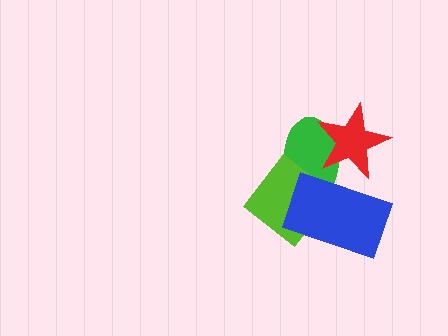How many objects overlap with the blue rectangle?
3 objects overlap with the blue rectangle.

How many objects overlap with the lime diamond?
2 objects overlap with the lime diamond.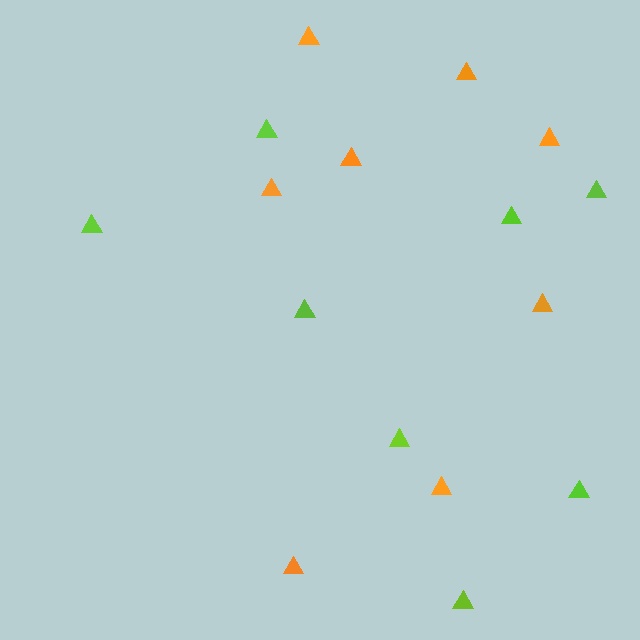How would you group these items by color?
There are 2 groups: one group of orange triangles (8) and one group of lime triangles (8).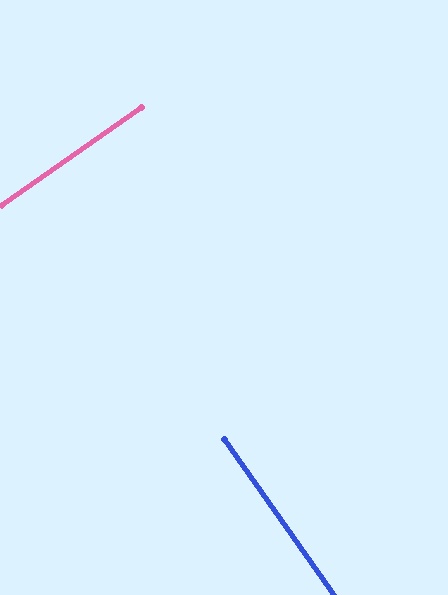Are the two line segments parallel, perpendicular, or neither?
Perpendicular — they meet at approximately 90°.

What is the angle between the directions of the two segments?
Approximately 90 degrees.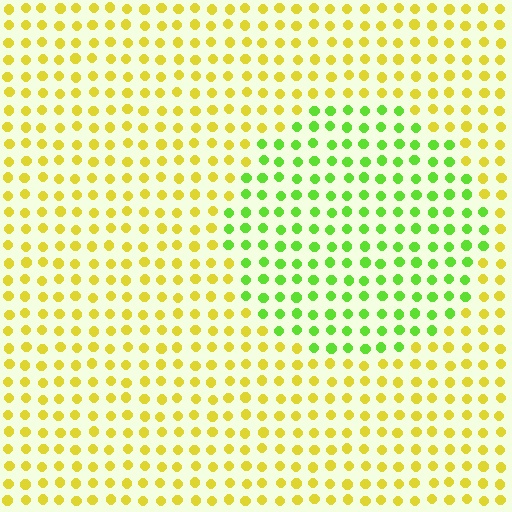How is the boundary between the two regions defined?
The boundary is defined purely by a slight shift in hue (about 48 degrees). Spacing, size, and orientation are identical on both sides.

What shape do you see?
I see a circle.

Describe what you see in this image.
The image is filled with small yellow elements in a uniform arrangement. A circle-shaped region is visible where the elements are tinted to a slightly different hue, forming a subtle color boundary.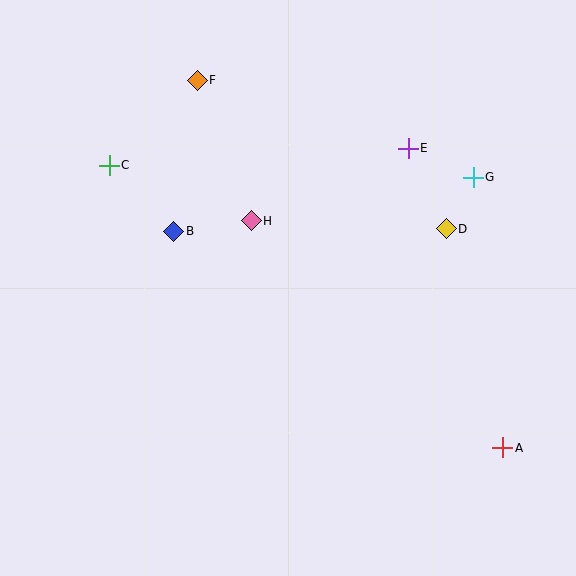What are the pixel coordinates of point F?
Point F is at (197, 80).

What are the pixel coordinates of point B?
Point B is at (174, 231).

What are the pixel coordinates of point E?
Point E is at (408, 148).